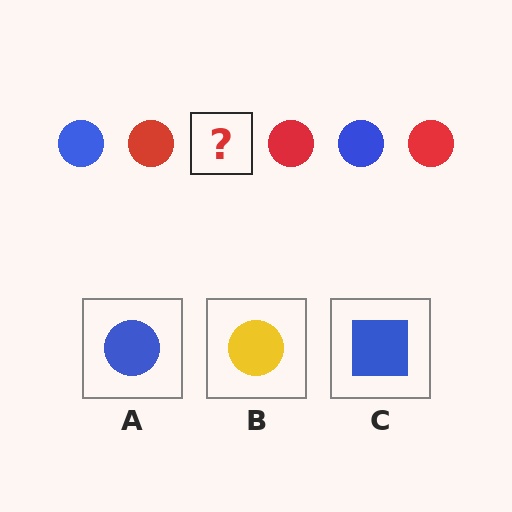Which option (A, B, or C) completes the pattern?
A.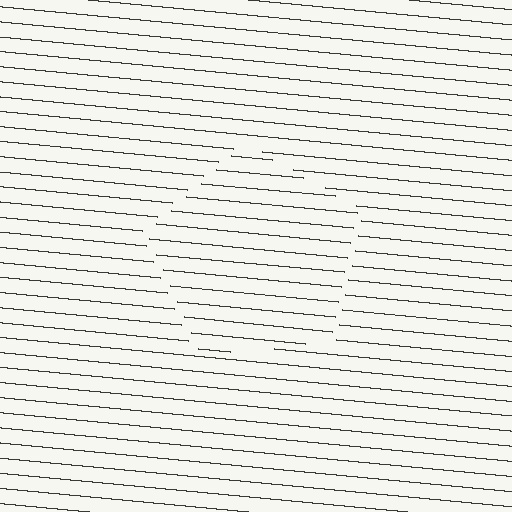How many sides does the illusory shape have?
5 sides — the line-ends trace a pentagon.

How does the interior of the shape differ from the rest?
The interior of the shape contains the same grating, shifted by half a period — the contour is defined by the phase discontinuity where line-ends from the inner and outer gratings abut.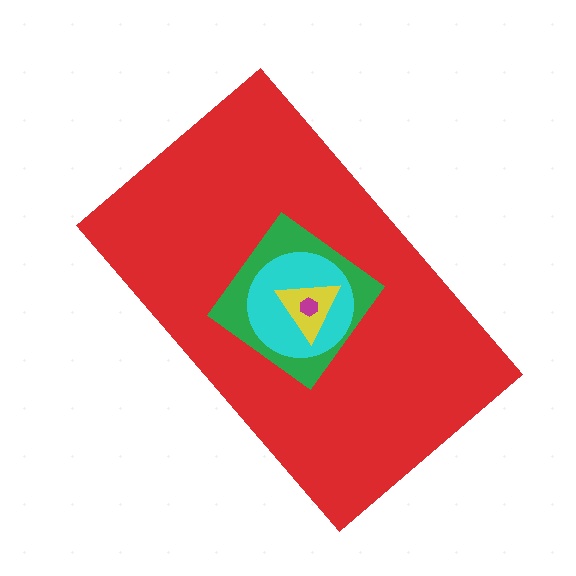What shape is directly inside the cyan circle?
The yellow triangle.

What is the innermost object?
The magenta hexagon.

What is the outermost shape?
The red rectangle.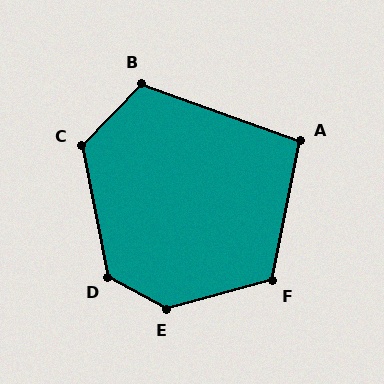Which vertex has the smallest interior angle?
A, at approximately 99 degrees.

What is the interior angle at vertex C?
Approximately 125 degrees (obtuse).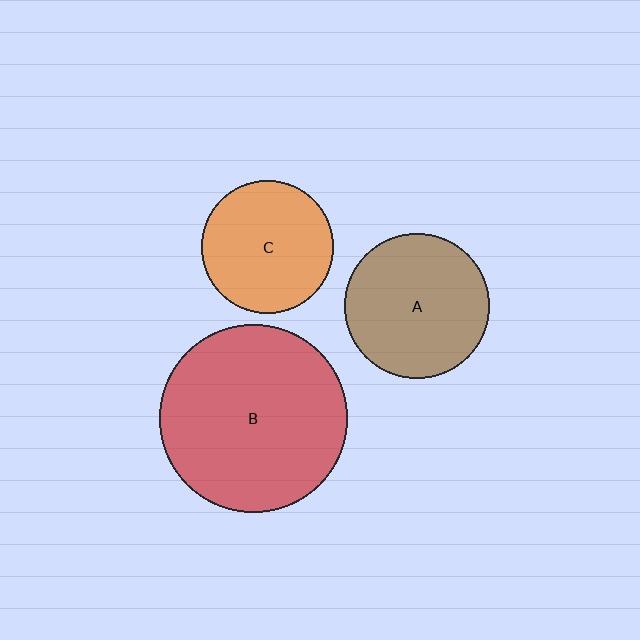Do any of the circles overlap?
No, none of the circles overlap.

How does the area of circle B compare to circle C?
Approximately 2.0 times.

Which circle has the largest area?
Circle B (red).